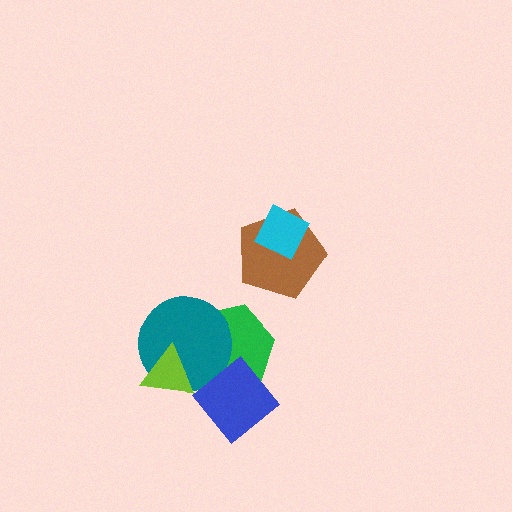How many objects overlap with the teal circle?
3 objects overlap with the teal circle.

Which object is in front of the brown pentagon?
The cyan diamond is in front of the brown pentagon.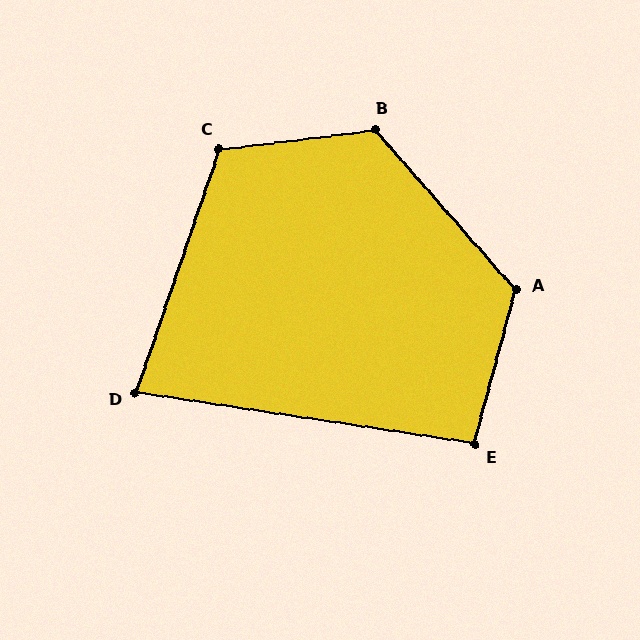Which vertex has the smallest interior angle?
D, at approximately 80 degrees.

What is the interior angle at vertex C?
Approximately 116 degrees (obtuse).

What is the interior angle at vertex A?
Approximately 124 degrees (obtuse).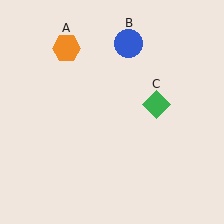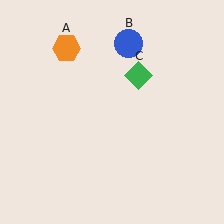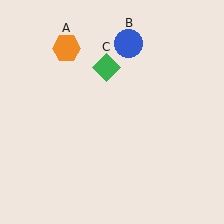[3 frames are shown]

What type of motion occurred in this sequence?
The green diamond (object C) rotated counterclockwise around the center of the scene.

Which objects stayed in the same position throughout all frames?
Orange hexagon (object A) and blue circle (object B) remained stationary.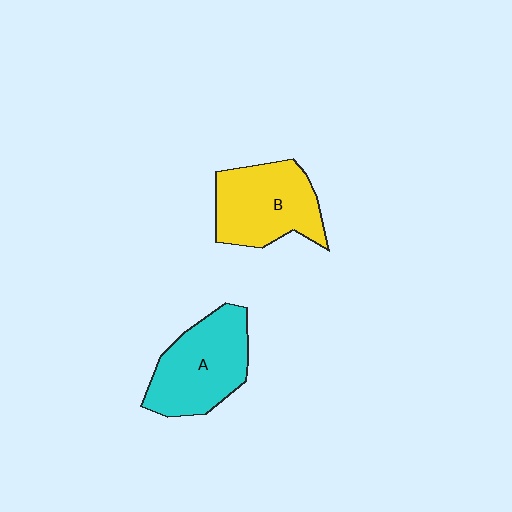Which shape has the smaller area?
Shape B (yellow).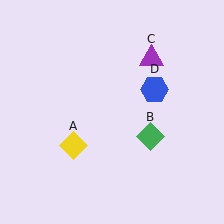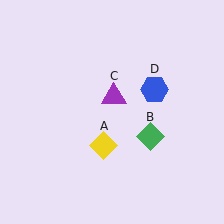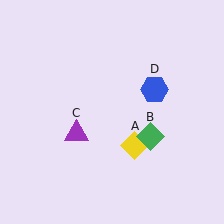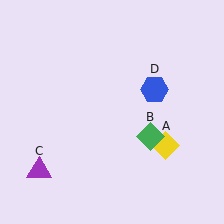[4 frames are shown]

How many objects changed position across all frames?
2 objects changed position: yellow diamond (object A), purple triangle (object C).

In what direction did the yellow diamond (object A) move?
The yellow diamond (object A) moved right.